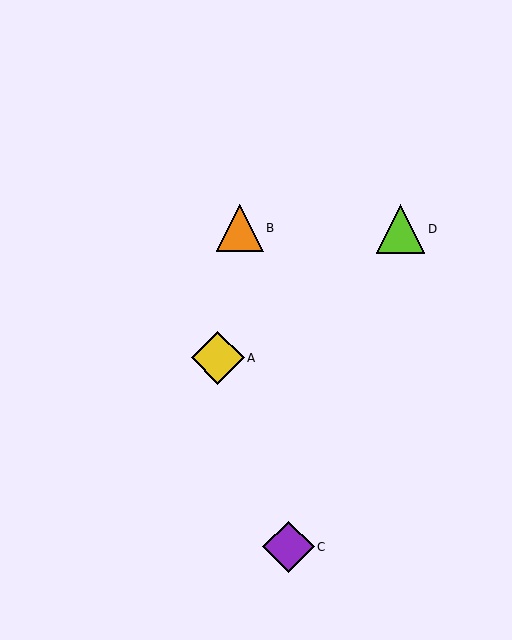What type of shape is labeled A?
Shape A is a yellow diamond.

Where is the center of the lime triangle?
The center of the lime triangle is at (401, 229).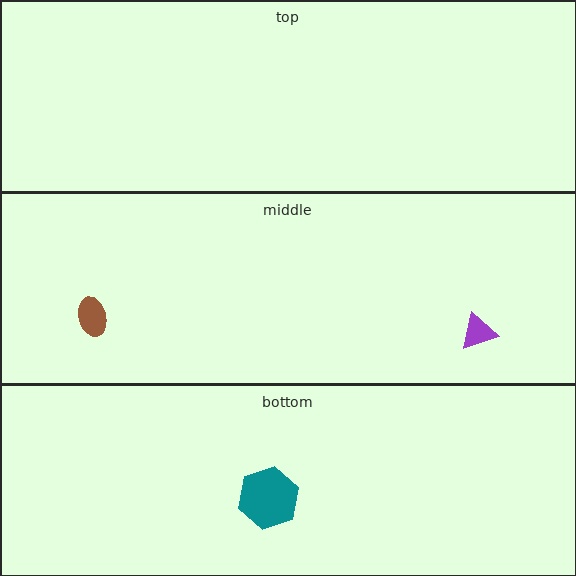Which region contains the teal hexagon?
The bottom region.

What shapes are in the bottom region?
The teal hexagon.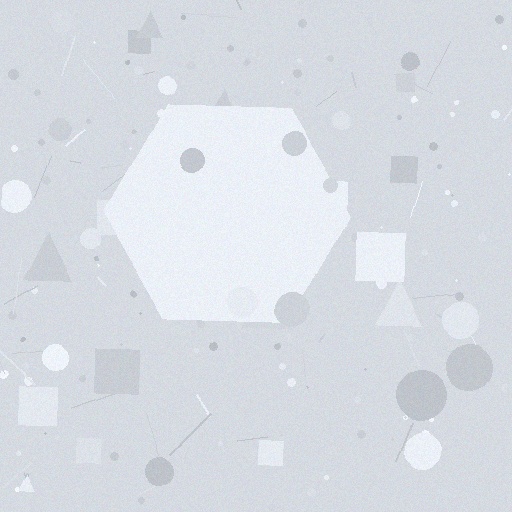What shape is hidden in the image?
A hexagon is hidden in the image.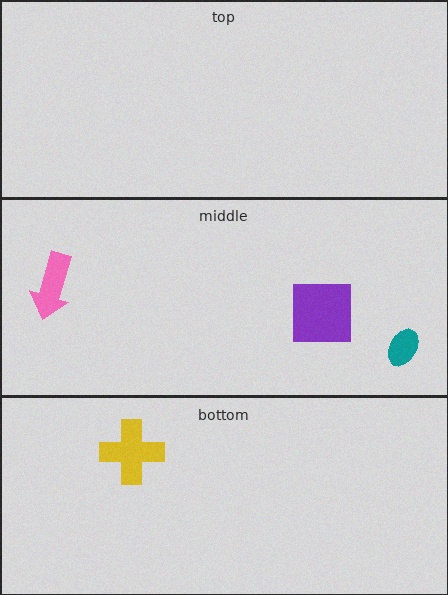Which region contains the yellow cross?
The bottom region.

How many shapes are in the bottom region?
1.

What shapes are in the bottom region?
The yellow cross.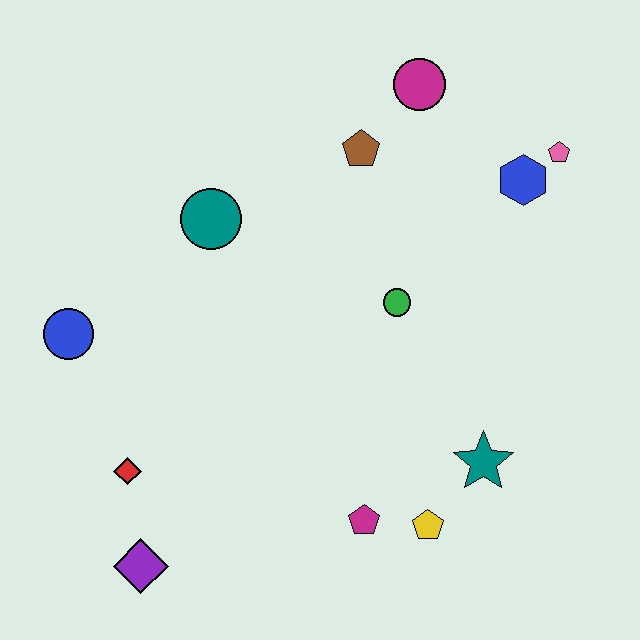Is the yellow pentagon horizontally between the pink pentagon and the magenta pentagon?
Yes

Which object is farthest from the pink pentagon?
The purple diamond is farthest from the pink pentagon.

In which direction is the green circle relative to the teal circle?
The green circle is to the right of the teal circle.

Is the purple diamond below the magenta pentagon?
Yes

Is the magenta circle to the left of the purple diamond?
No